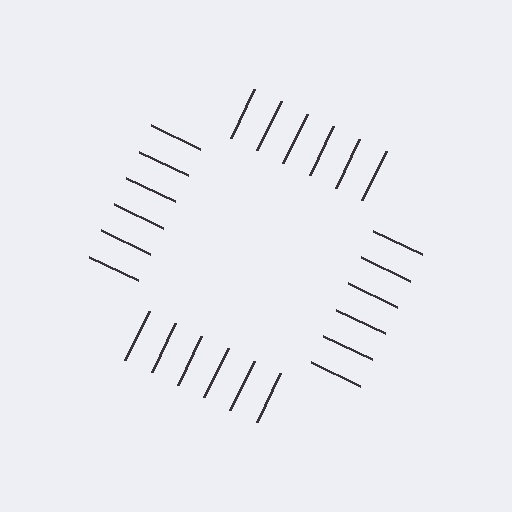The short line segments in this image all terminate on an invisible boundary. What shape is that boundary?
An illusory square — the line segments terminate on its edges but no continuous stroke is drawn.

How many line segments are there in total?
24 — 6 along each of the 4 edges.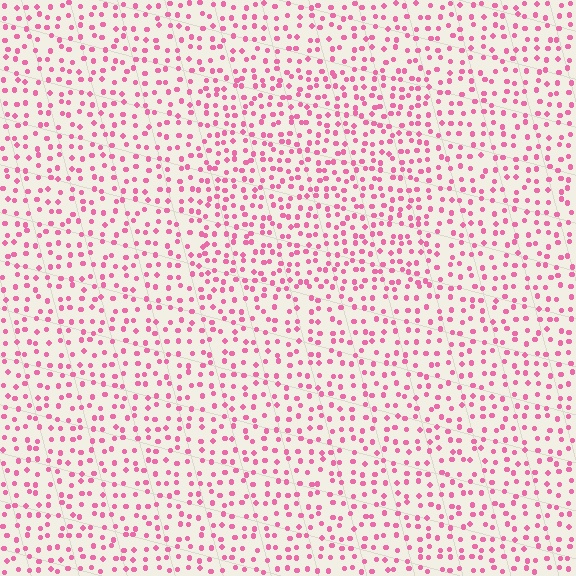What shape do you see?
I see a rectangle.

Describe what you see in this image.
The image contains small pink elements arranged at two different densities. A rectangle-shaped region is visible where the elements are more densely packed than the surrounding area.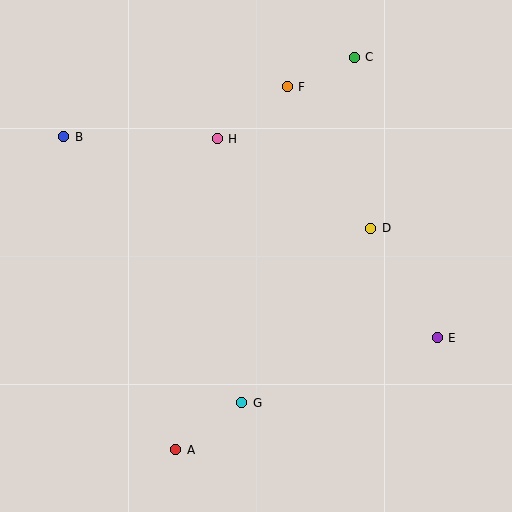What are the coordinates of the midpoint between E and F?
The midpoint between E and F is at (362, 212).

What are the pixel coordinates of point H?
Point H is at (217, 139).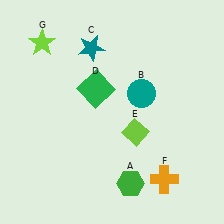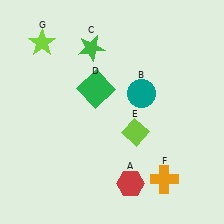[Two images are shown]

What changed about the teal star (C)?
In Image 1, C is teal. In Image 2, it changed to green.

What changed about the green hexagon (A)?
In Image 1, A is green. In Image 2, it changed to red.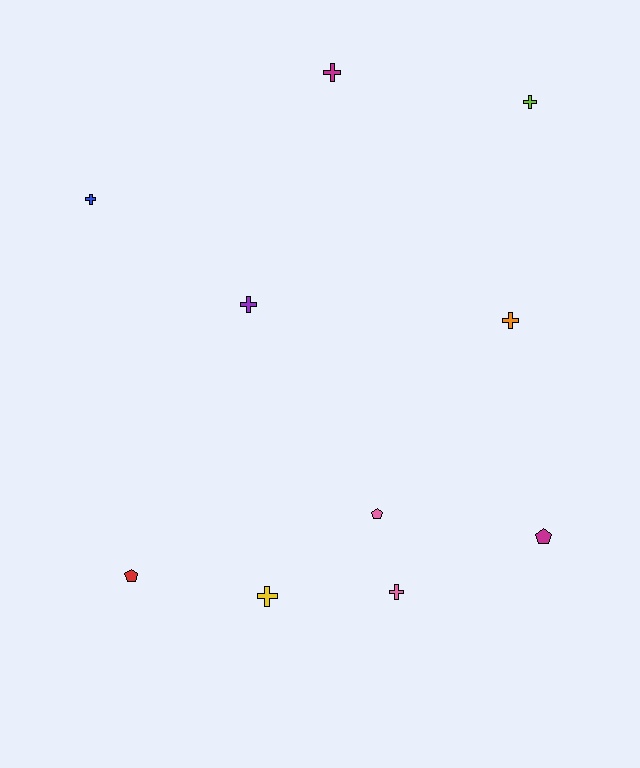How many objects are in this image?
There are 10 objects.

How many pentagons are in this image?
There are 3 pentagons.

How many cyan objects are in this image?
There are no cyan objects.